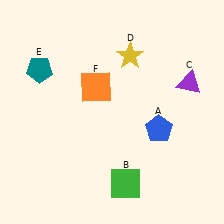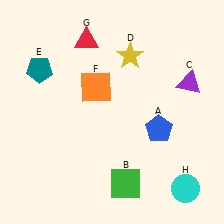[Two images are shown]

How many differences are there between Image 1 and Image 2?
There are 2 differences between the two images.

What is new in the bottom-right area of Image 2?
A cyan circle (H) was added in the bottom-right area of Image 2.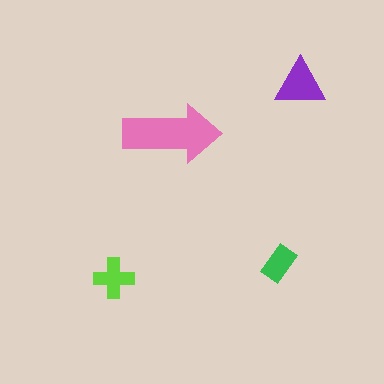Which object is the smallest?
The green rectangle.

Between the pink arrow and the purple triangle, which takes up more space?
The pink arrow.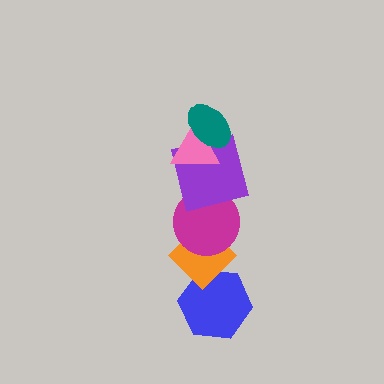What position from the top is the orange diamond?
The orange diamond is 5th from the top.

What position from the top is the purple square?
The purple square is 3rd from the top.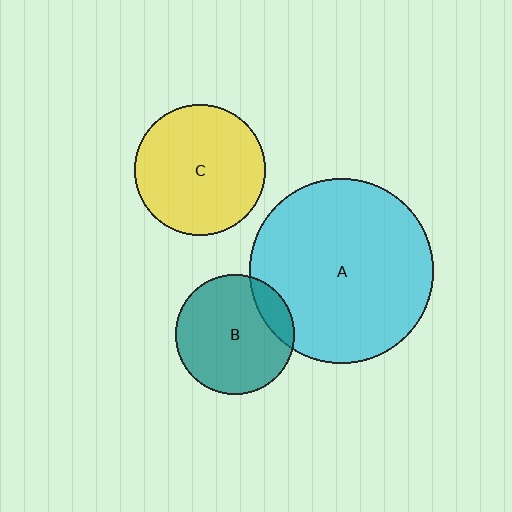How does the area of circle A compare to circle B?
Approximately 2.4 times.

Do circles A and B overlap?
Yes.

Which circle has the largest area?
Circle A (cyan).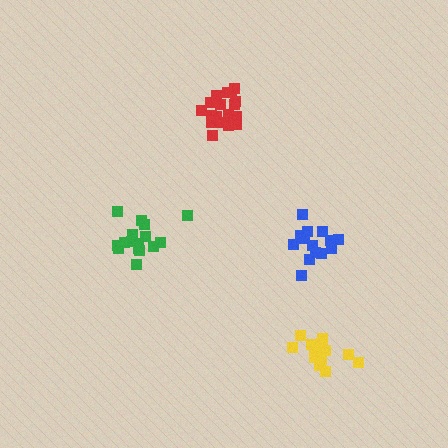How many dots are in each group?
Group 1: 17 dots, Group 2: 15 dots, Group 3: 17 dots, Group 4: 18 dots (67 total).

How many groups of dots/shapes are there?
There are 4 groups.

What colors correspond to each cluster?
The clusters are colored: green, blue, yellow, red.